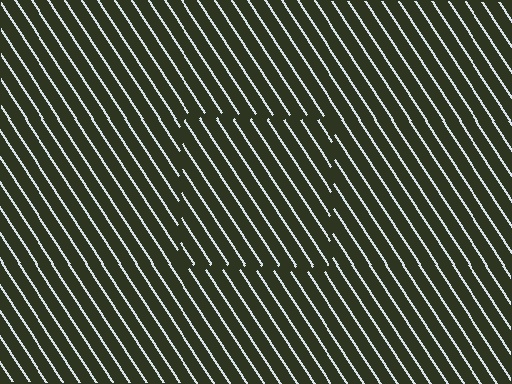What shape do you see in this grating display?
An illusory square. The interior of the shape contains the same grating, shifted by half a period — the contour is defined by the phase discontinuity where line-ends from the inner and outer gratings abut.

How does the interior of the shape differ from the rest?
The interior of the shape contains the same grating, shifted by half a period — the contour is defined by the phase discontinuity where line-ends from the inner and outer gratings abut.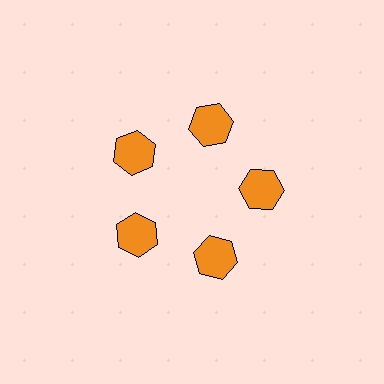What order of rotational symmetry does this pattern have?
This pattern has 5-fold rotational symmetry.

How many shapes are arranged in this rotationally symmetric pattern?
There are 5 shapes, arranged in 5 groups of 1.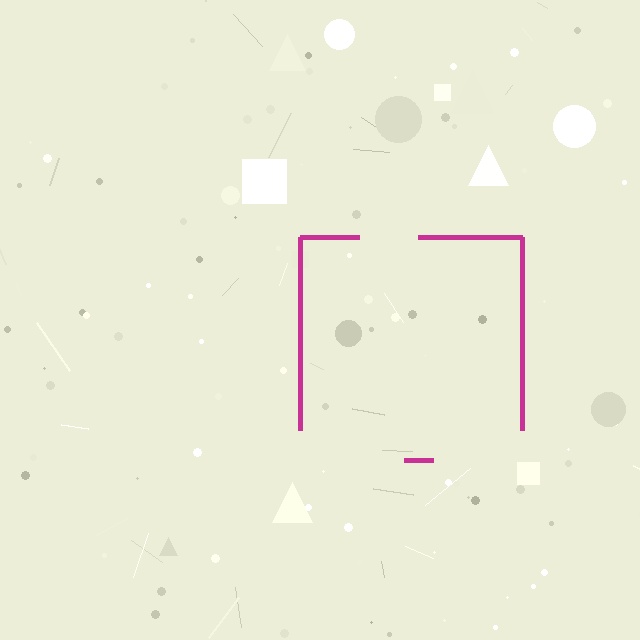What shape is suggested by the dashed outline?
The dashed outline suggests a square.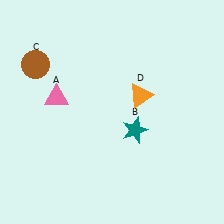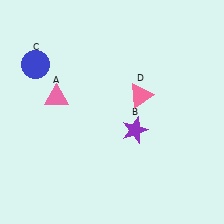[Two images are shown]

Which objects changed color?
B changed from teal to purple. C changed from brown to blue. D changed from orange to pink.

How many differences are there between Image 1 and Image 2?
There are 3 differences between the two images.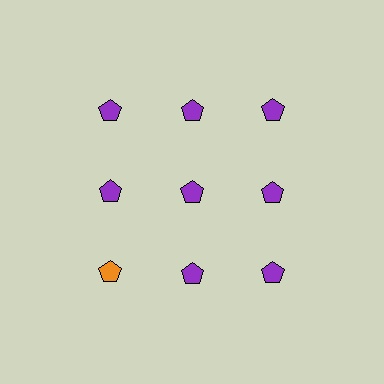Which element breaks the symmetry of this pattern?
The orange pentagon in the third row, leftmost column breaks the symmetry. All other shapes are purple pentagons.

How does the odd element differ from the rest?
It has a different color: orange instead of purple.